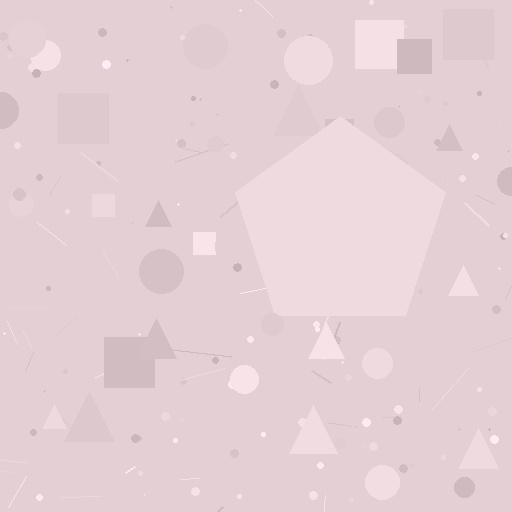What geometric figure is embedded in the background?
A pentagon is embedded in the background.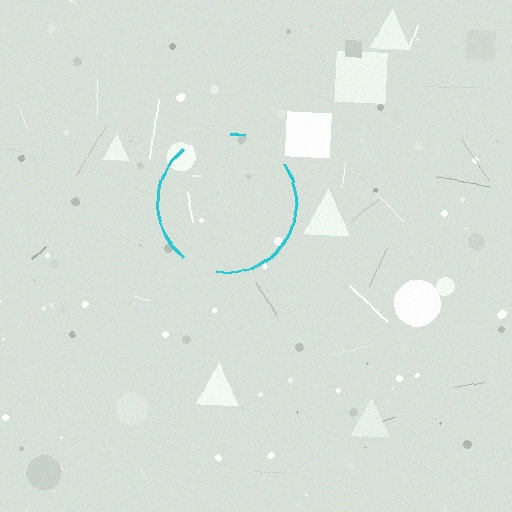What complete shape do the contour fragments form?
The contour fragments form a circle.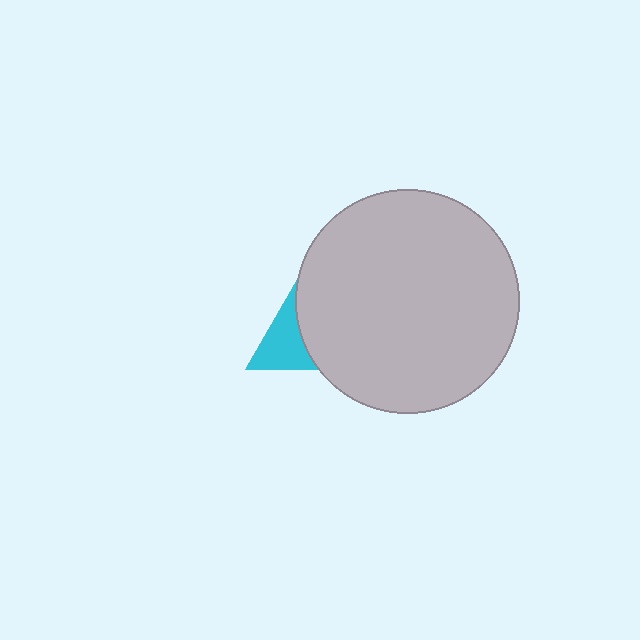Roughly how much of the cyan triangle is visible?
A small part of it is visible (roughly 37%).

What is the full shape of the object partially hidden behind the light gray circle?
The partially hidden object is a cyan triangle.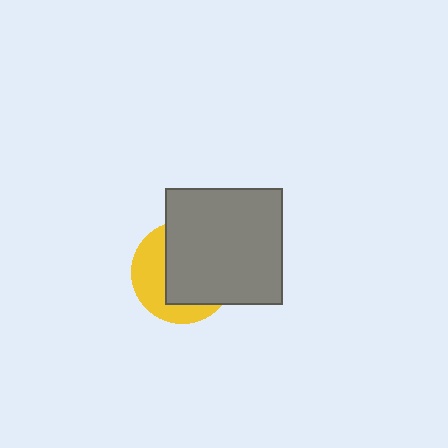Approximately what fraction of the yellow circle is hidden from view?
Roughly 61% of the yellow circle is hidden behind the gray square.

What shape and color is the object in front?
The object in front is a gray square.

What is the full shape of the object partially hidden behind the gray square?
The partially hidden object is a yellow circle.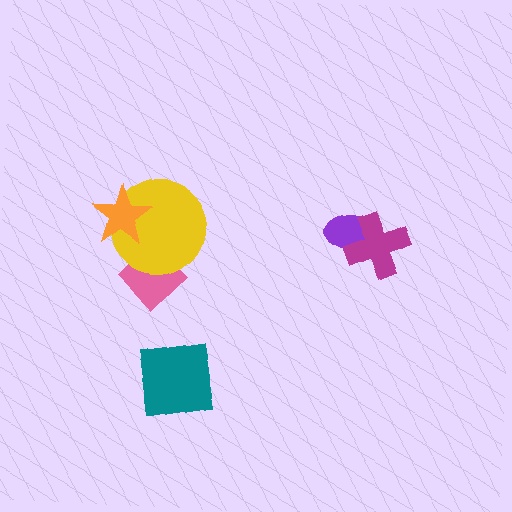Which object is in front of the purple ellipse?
The magenta cross is in front of the purple ellipse.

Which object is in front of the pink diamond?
The yellow circle is in front of the pink diamond.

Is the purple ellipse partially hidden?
Yes, it is partially covered by another shape.